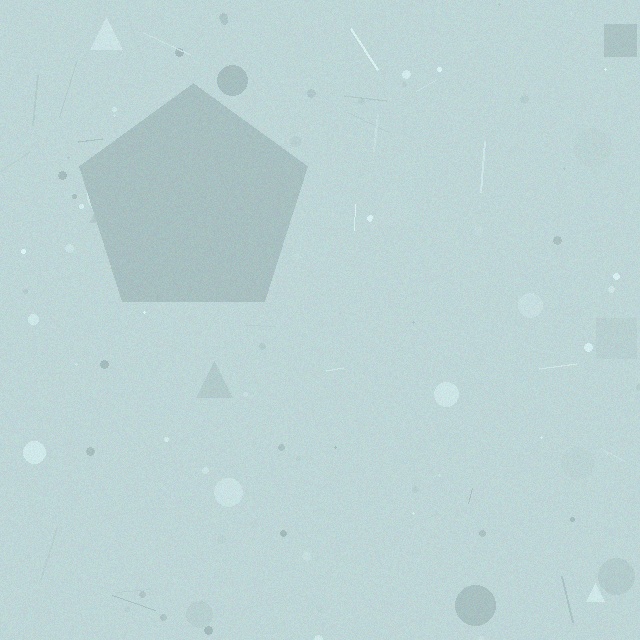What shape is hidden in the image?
A pentagon is hidden in the image.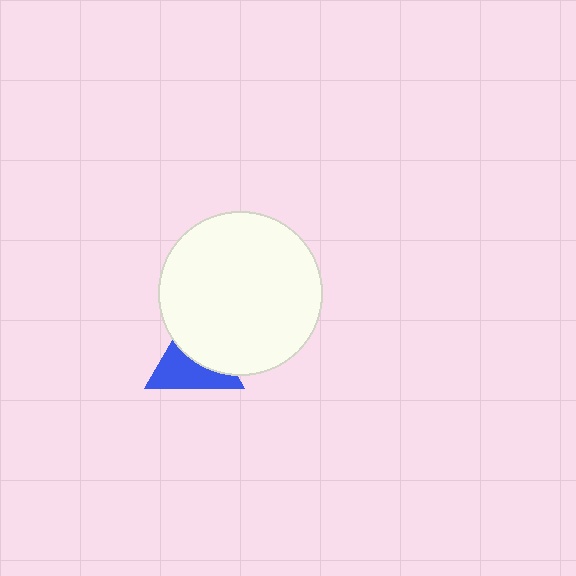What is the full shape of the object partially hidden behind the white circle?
The partially hidden object is a blue triangle.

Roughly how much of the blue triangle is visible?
About half of it is visible (roughly 53%).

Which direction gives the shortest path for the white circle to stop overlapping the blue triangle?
Moving toward the upper-right gives the shortest separation.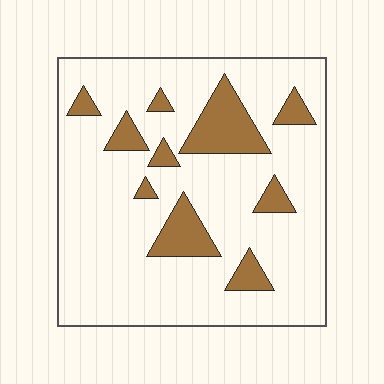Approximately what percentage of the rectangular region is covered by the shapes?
Approximately 15%.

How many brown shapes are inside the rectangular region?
10.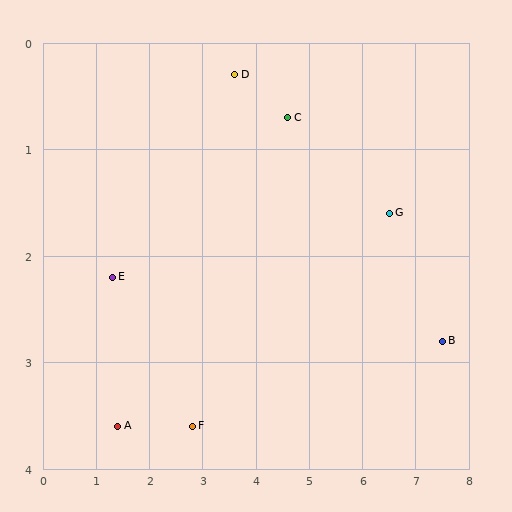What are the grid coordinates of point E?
Point E is at approximately (1.3, 2.2).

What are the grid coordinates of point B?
Point B is at approximately (7.5, 2.8).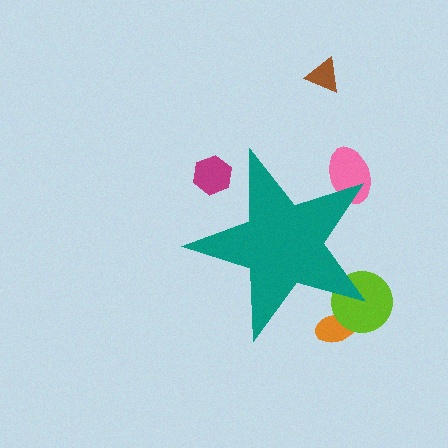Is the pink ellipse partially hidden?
Yes, the pink ellipse is partially hidden behind the teal star.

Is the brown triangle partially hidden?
No, the brown triangle is fully visible.